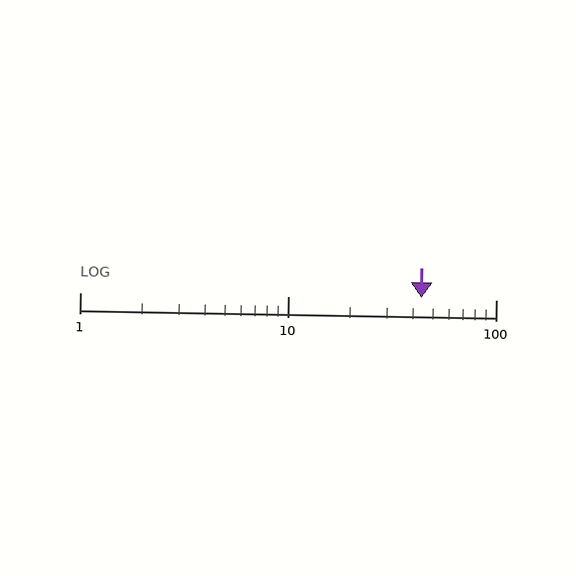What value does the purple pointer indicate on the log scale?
The pointer indicates approximately 44.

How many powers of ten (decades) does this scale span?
The scale spans 2 decades, from 1 to 100.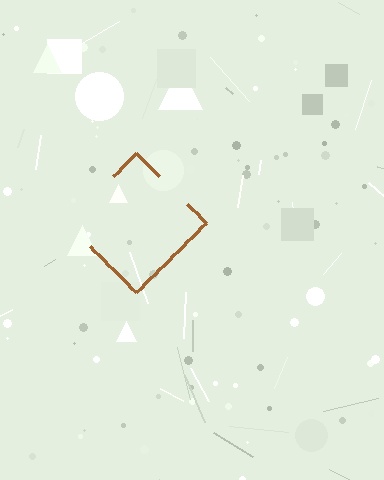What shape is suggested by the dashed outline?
The dashed outline suggests a diamond.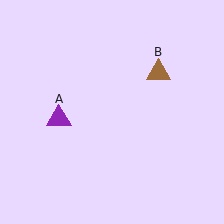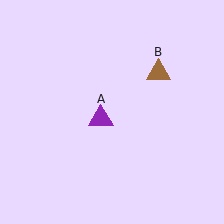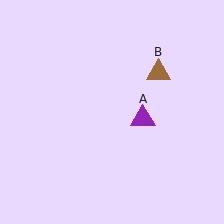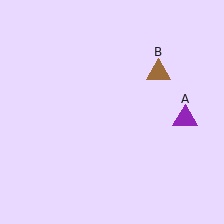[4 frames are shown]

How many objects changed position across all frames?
1 object changed position: purple triangle (object A).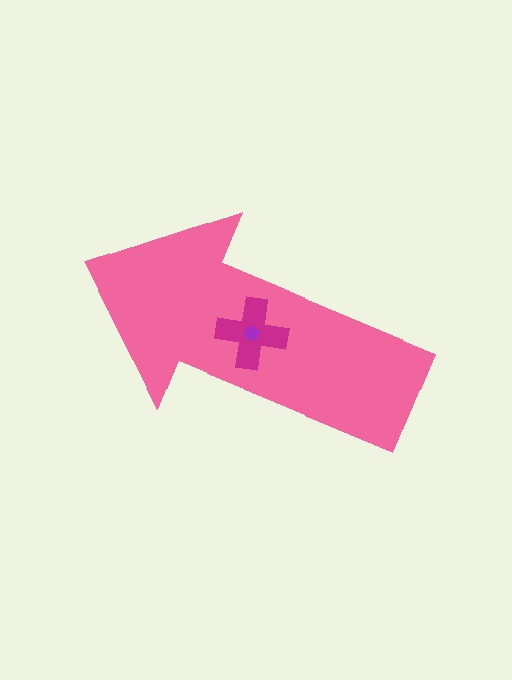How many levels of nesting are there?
3.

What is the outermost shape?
The pink arrow.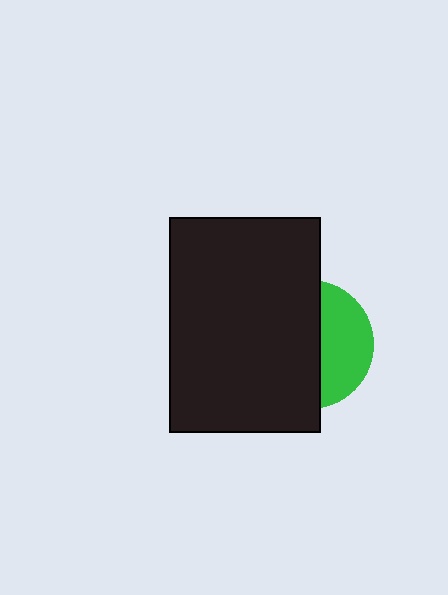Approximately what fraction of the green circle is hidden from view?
Roughly 62% of the green circle is hidden behind the black rectangle.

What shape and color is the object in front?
The object in front is a black rectangle.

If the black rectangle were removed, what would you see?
You would see the complete green circle.